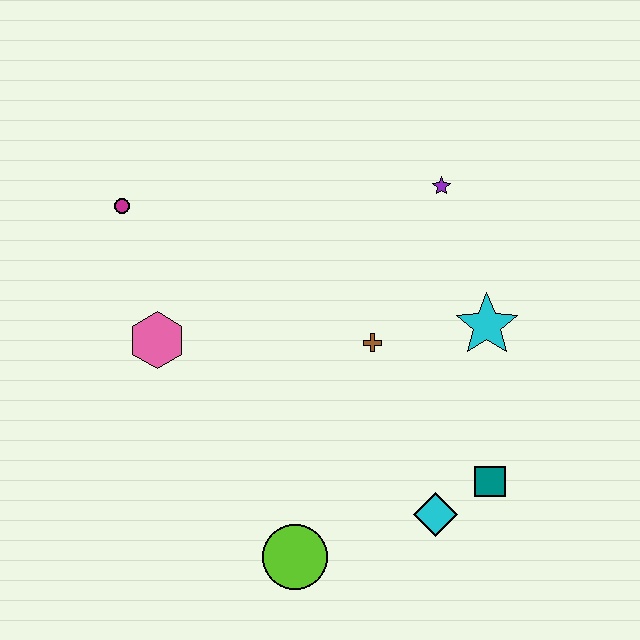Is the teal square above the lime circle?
Yes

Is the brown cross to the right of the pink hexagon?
Yes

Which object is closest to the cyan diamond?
The teal square is closest to the cyan diamond.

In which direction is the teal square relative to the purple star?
The teal square is below the purple star.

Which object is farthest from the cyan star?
The magenta circle is farthest from the cyan star.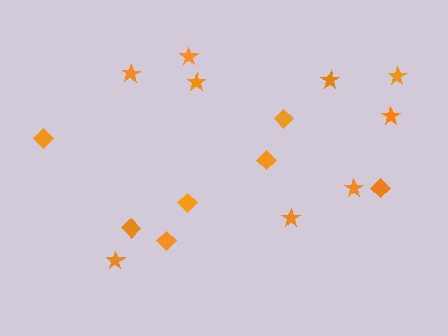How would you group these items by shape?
There are 2 groups: one group of diamonds (7) and one group of stars (9).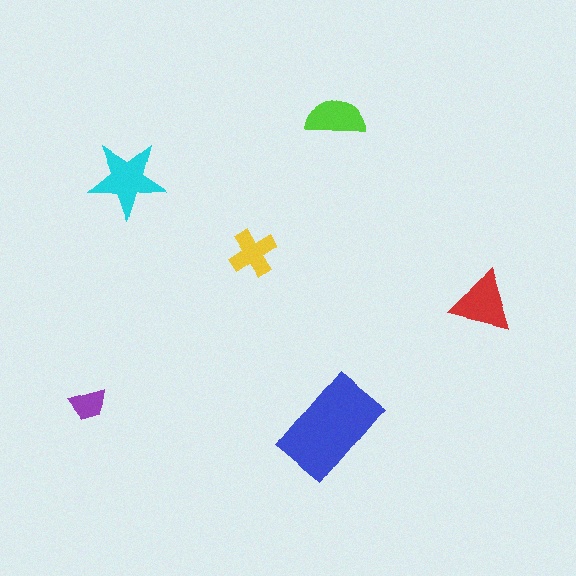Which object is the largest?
The blue rectangle.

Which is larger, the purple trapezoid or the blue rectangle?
The blue rectangle.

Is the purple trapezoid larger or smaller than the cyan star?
Smaller.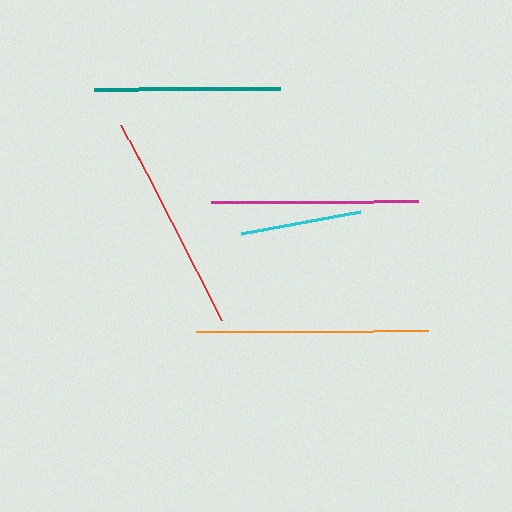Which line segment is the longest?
The orange line is the longest at approximately 233 pixels.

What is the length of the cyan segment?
The cyan segment is approximately 121 pixels long.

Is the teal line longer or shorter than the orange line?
The orange line is longer than the teal line.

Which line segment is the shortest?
The cyan line is the shortest at approximately 121 pixels.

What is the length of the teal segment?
The teal segment is approximately 185 pixels long.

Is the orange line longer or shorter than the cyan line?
The orange line is longer than the cyan line.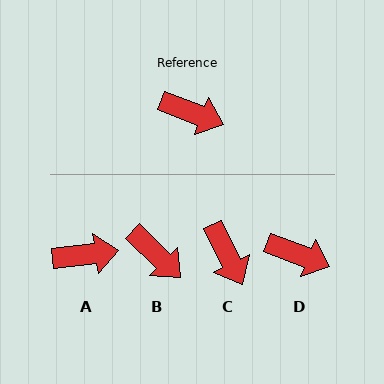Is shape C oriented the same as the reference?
No, it is off by about 43 degrees.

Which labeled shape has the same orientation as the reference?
D.